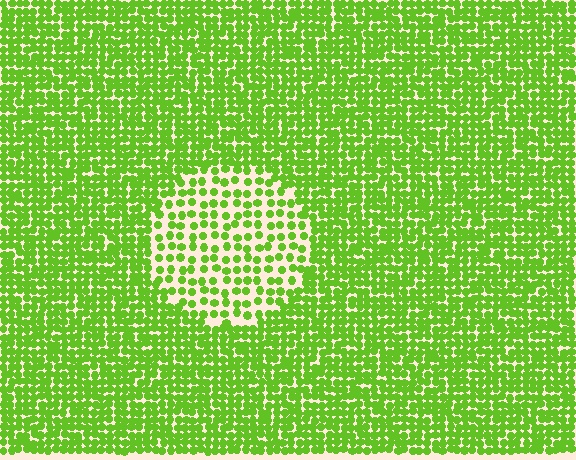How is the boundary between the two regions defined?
The boundary is defined by a change in element density (approximately 2.1x ratio). All elements are the same color, size, and shape.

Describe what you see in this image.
The image contains small lime elements arranged at two different densities. A circle-shaped region is visible where the elements are less densely packed than the surrounding area.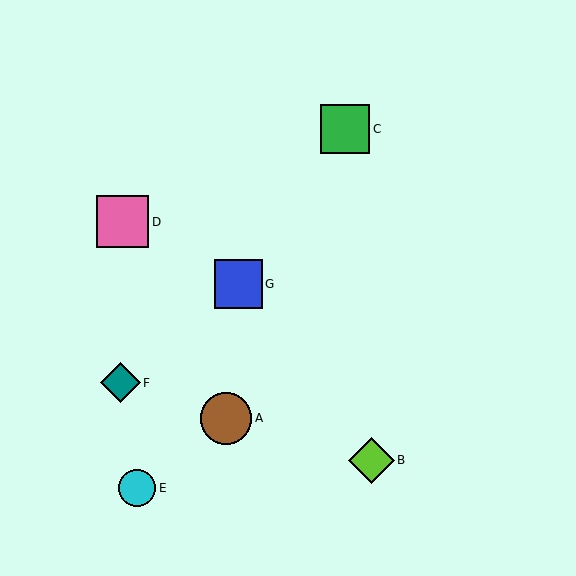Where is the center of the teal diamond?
The center of the teal diamond is at (120, 383).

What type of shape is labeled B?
Shape B is a lime diamond.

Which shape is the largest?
The pink square (labeled D) is the largest.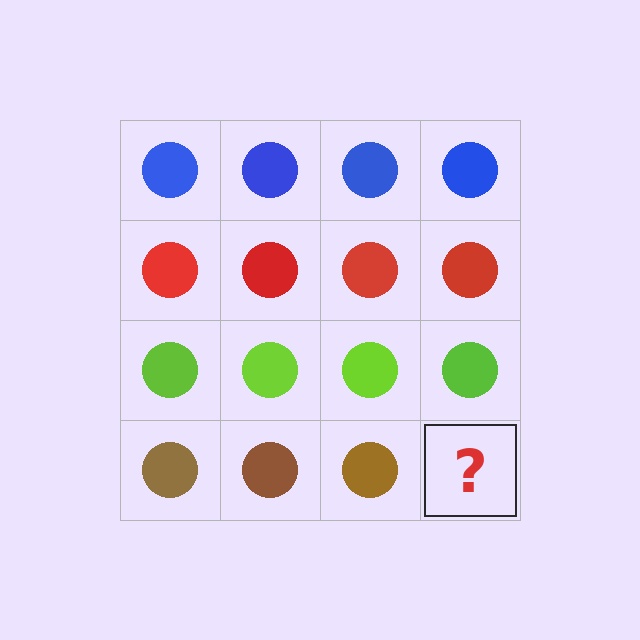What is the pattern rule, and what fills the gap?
The rule is that each row has a consistent color. The gap should be filled with a brown circle.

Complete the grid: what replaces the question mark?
The question mark should be replaced with a brown circle.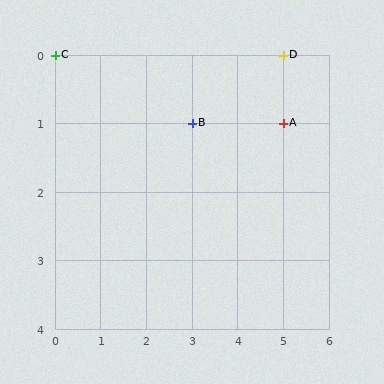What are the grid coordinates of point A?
Point A is at grid coordinates (5, 1).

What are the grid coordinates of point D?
Point D is at grid coordinates (5, 0).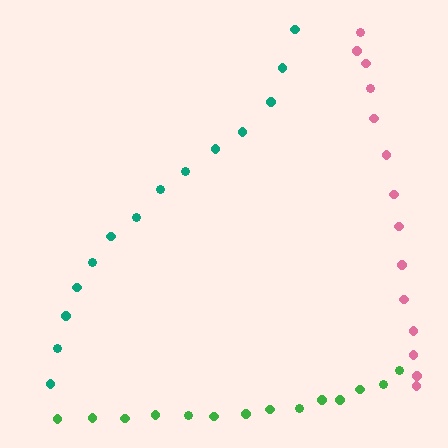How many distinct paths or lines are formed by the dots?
There are 3 distinct paths.